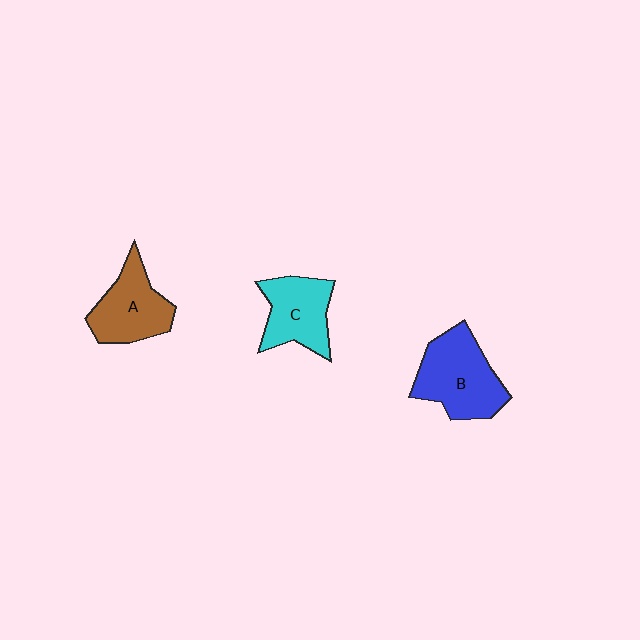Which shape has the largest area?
Shape B (blue).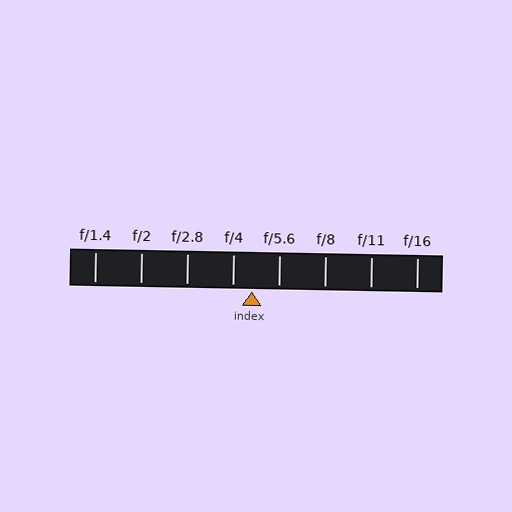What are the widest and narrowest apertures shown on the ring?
The widest aperture shown is f/1.4 and the narrowest is f/16.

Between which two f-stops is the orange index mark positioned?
The index mark is between f/4 and f/5.6.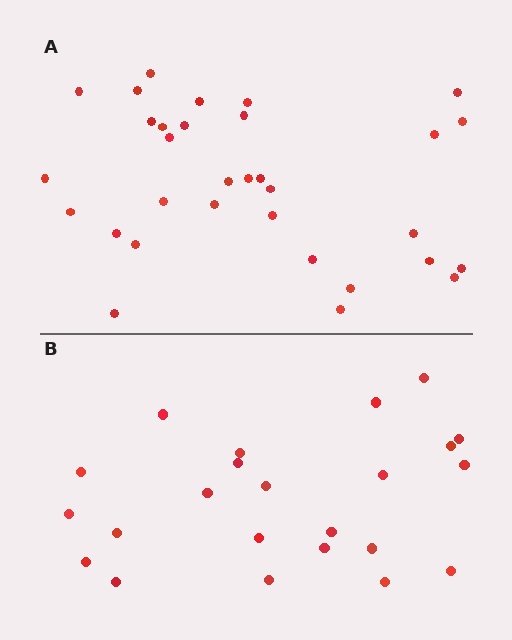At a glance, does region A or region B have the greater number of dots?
Region A (the top region) has more dots.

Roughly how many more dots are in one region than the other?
Region A has roughly 8 or so more dots than region B.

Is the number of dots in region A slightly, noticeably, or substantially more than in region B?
Region A has noticeably more, but not dramatically so. The ratio is roughly 1.4 to 1.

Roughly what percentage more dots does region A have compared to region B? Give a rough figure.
About 40% more.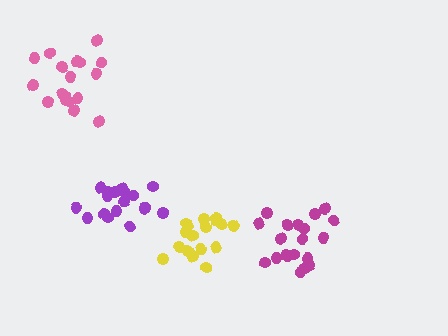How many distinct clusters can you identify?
There are 4 distinct clusters.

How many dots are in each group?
Group 1: 18 dots, Group 2: 20 dots, Group 3: 17 dots, Group 4: 18 dots (73 total).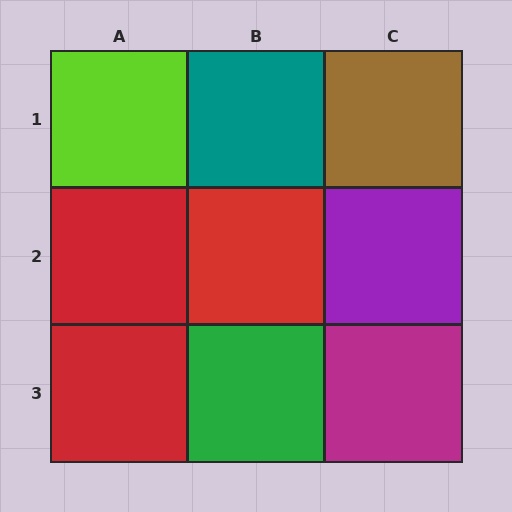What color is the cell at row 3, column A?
Red.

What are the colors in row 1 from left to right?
Lime, teal, brown.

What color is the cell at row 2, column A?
Red.